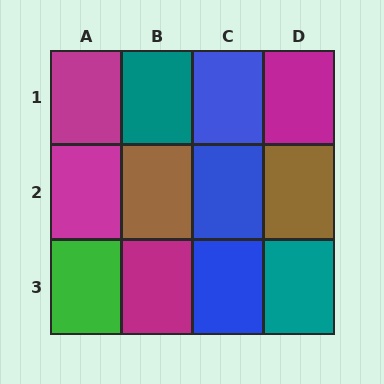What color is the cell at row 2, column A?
Magenta.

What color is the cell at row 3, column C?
Blue.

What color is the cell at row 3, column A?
Green.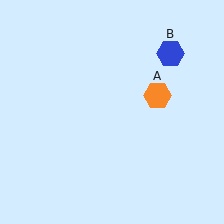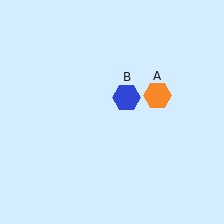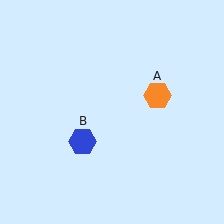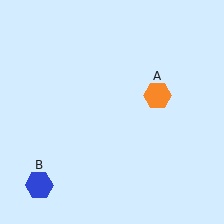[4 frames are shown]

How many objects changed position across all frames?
1 object changed position: blue hexagon (object B).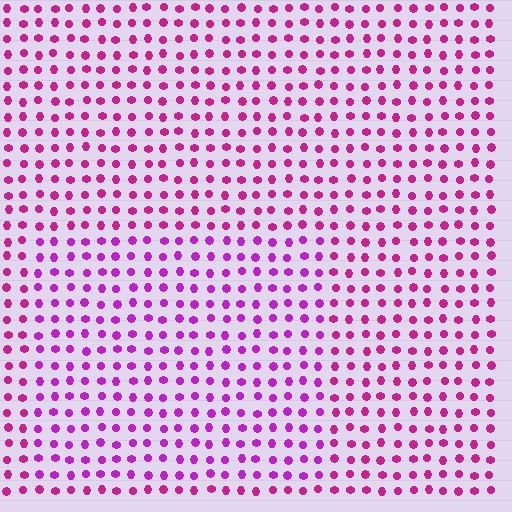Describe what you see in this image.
The image is filled with small magenta elements in a uniform arrangement. A rectangle-shaped region is visible where the elements are tinted to a slightly different hue, forming a subtle color boundary.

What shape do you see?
I see a rectangle.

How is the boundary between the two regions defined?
The boundary is defined purely by a slight shift in hue (about 25 degrees). Spacing, size, and orientation are identical on both sides.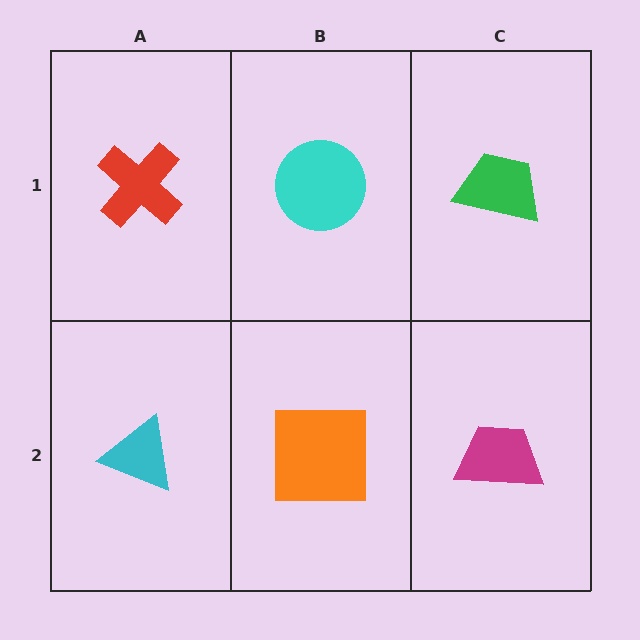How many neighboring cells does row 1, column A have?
2.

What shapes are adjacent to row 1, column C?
A magenta trapezoid (row 2, column C), a cyan circle (row 1, column B).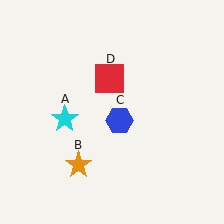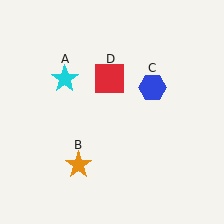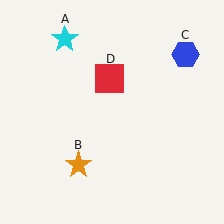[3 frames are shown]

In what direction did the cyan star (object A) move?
The cyan star (object A) moved up.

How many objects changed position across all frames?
2 objects changed position: cyan star (object A), blue hexagon (object C).